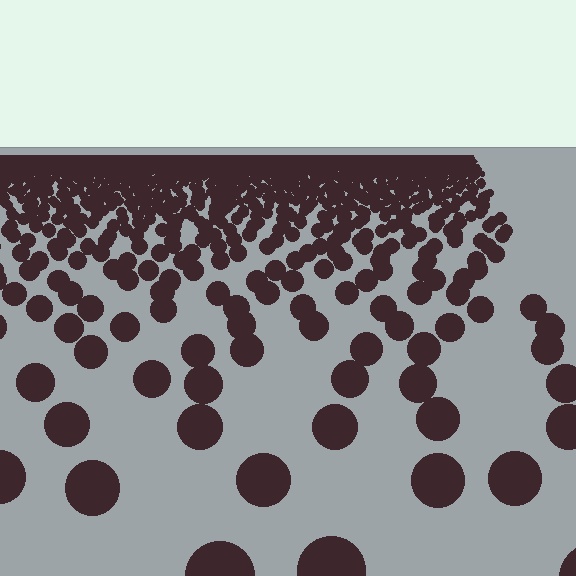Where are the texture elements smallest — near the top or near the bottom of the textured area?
Near the top.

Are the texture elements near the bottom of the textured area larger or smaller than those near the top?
Larger. Near the bottom, elements are closer to the viewer and appear at a bigger on-screen size.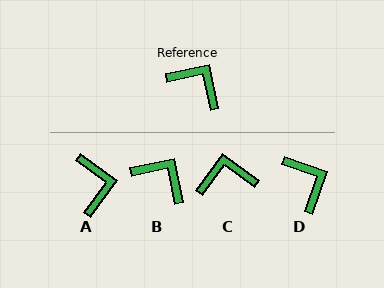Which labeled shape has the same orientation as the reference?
B.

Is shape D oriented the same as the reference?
No, it is off by about 31 degrees.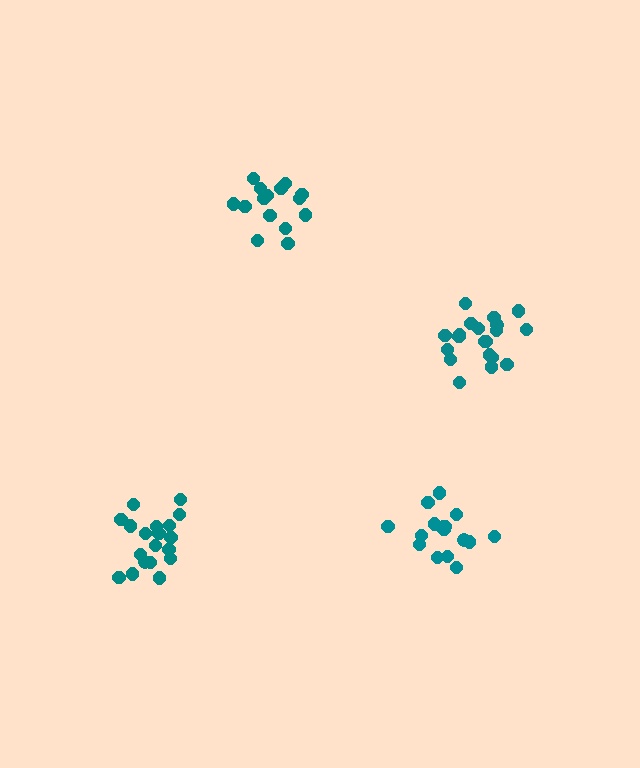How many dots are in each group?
Group 1: 20 dots, Group 2: 19 dots, Group 3: 16 dots, Group 4: 15 dots (70 total).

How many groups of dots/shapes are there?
There are 4 groups.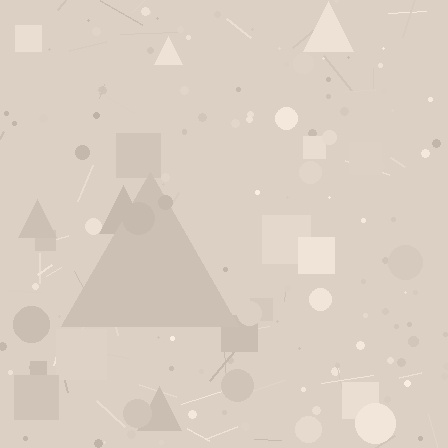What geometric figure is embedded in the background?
A triangle is embedded in the background.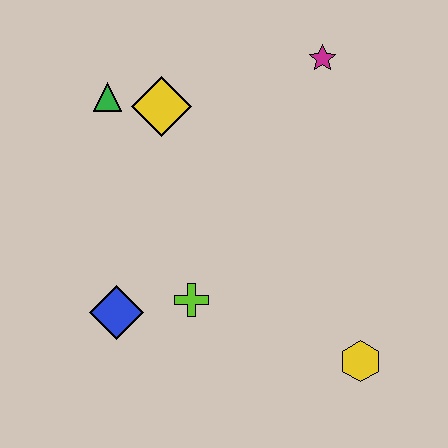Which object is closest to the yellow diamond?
The green triangle is closest to the yellow diamond.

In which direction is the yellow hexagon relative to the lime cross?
The yellow hexagon is to the right of the lime cross.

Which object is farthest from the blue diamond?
The magenta star is farthest from the blue diamond.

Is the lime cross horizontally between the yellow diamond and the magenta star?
Yes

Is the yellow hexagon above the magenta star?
No